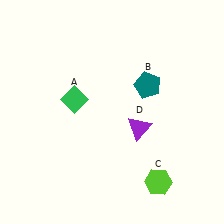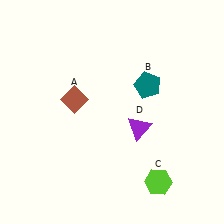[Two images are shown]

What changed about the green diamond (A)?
In Image 1, A is green. In Image 2, it changed to brown.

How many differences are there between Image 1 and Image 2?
There is 1 difference between the two images.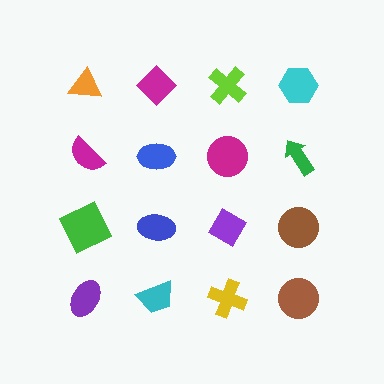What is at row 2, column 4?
A green arrow.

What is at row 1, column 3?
A lime cross.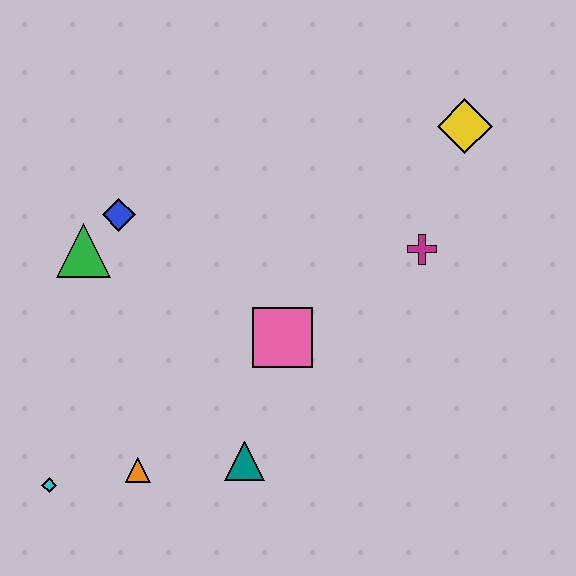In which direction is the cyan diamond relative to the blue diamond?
The cyan diamond is below the blue diamond.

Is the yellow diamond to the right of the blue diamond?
Yes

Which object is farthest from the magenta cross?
The cyan diamond is farthest from the magenta cross.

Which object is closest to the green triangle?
The blue diamond is closest to the green triangle.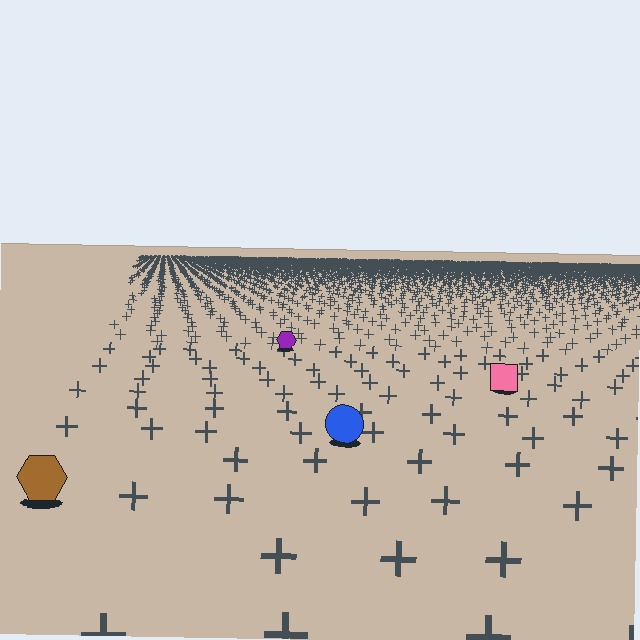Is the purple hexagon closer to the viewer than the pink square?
No. The pink square is closer — you can tell from the texture gradient: the ground texture is coarser near it.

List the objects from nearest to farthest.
From nearest to farthest: the brown hexagon, the blue circle, the pink square, the purple hexagon.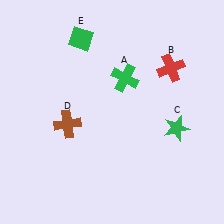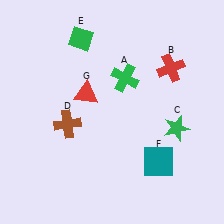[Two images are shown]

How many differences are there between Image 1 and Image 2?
There are 2 differences between the two images.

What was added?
A teal square (F), a red triangle (G) were added in Image 2.